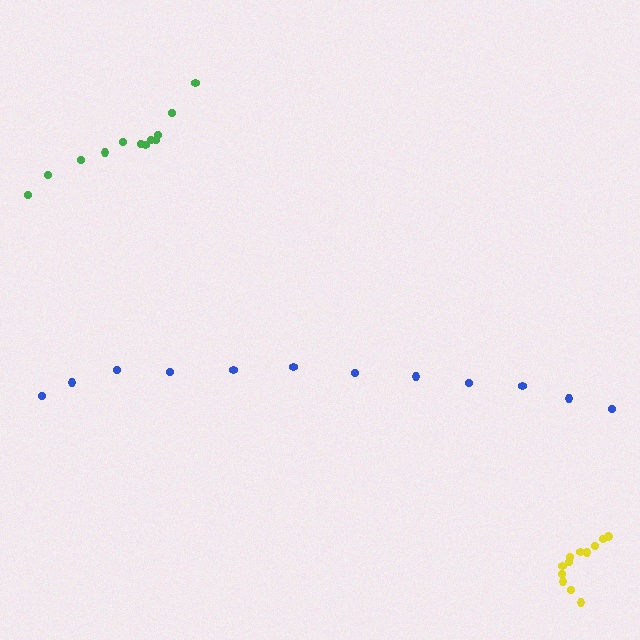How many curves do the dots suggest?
There are 3 distinct paths.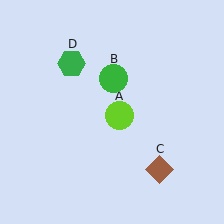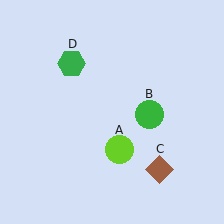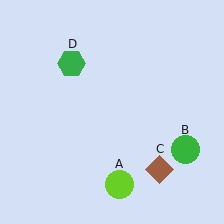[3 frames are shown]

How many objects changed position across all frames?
2 objects changed position: lime circle (object A), green circle (object B).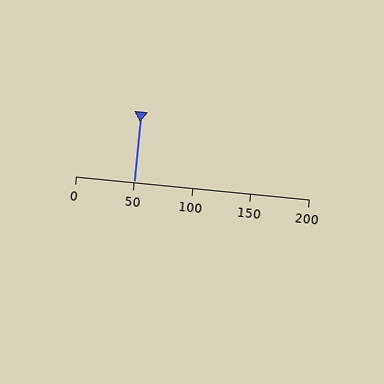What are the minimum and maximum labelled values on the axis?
The axis runs from 0 to 200.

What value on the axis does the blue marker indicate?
The marker indicates approximately 50.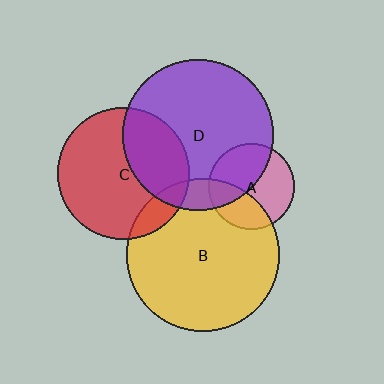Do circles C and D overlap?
Yes.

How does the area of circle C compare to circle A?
Approximately 2.4 times.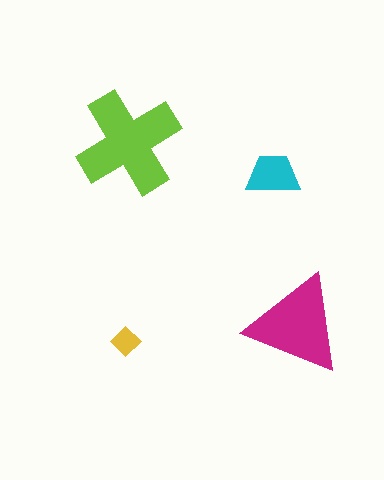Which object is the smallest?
The yellow diamond.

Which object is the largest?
The lime cross.